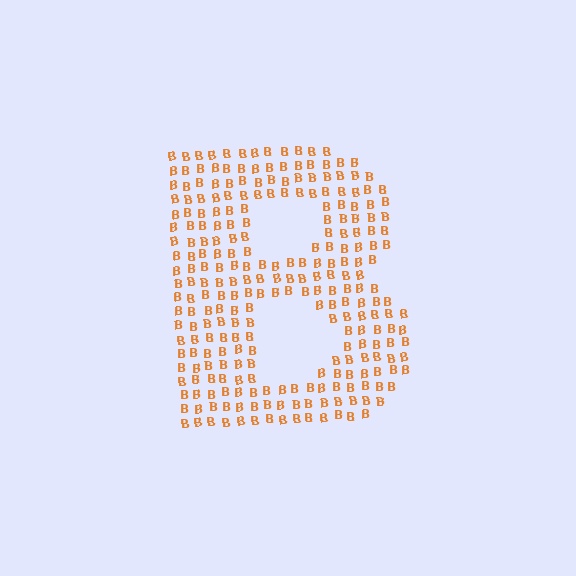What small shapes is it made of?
It is made of small letter B's.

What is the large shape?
The large shape is the letter B.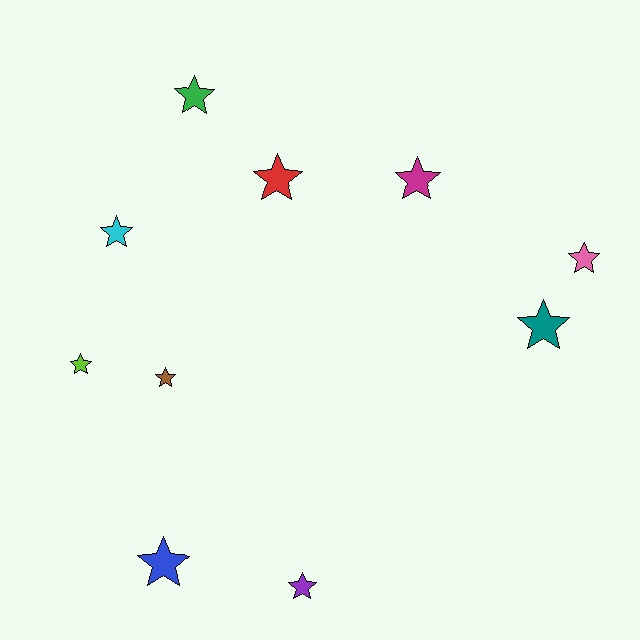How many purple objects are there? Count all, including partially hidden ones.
There is 1 purple object.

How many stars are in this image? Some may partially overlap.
There are 10 stars.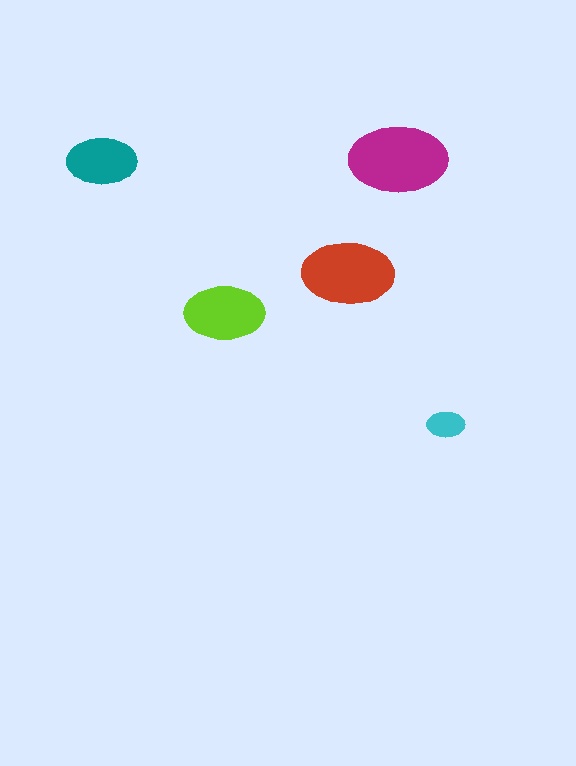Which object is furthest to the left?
The teal ellipse is leftmost.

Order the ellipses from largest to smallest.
the magenta one, the red one, the lime one, the teal one, the cyan one.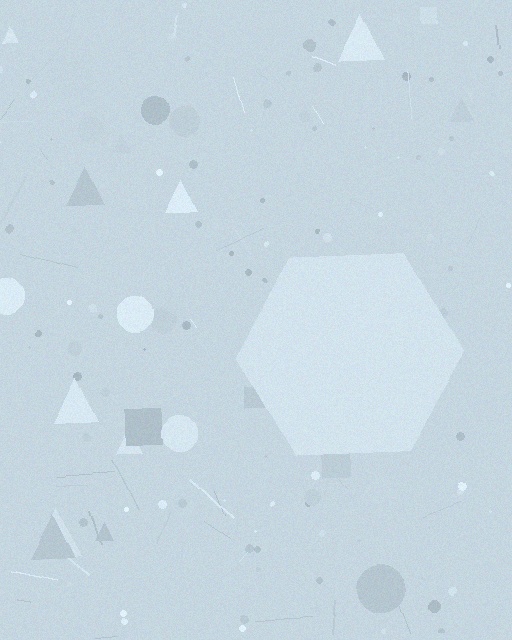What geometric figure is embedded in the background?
A hexagon is embedded in the background.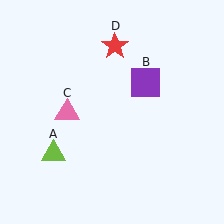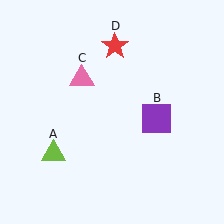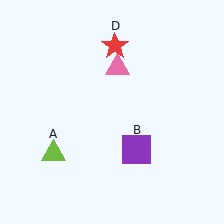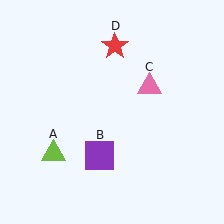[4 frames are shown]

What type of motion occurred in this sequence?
The purple square (object B), pink triangle (object C) rotated clockwise around the center of the scene.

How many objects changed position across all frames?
2 objects changed position: purple square (object B), pink triangle (object C).